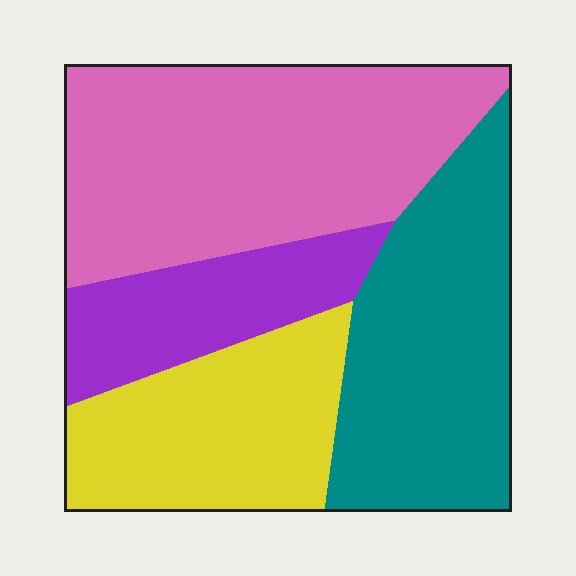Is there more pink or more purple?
Pink.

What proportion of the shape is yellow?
Yellow covers around 20% of the shape.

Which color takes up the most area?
Pink, at roughly 35%.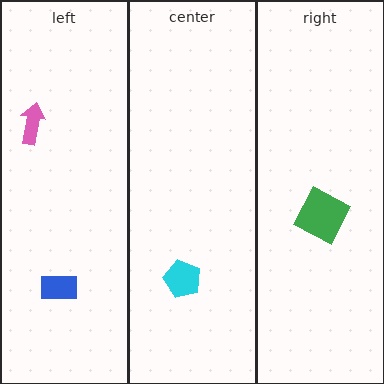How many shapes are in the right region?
1.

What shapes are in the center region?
The cyan pentagon.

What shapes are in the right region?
The green square.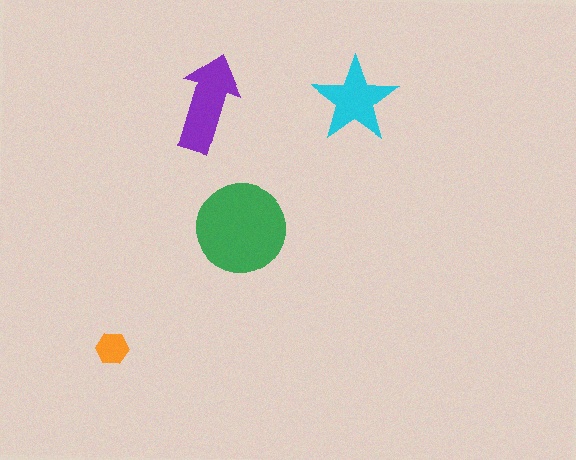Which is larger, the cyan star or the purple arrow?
The purple arrow.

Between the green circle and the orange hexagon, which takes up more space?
The green circle.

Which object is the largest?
The green circle.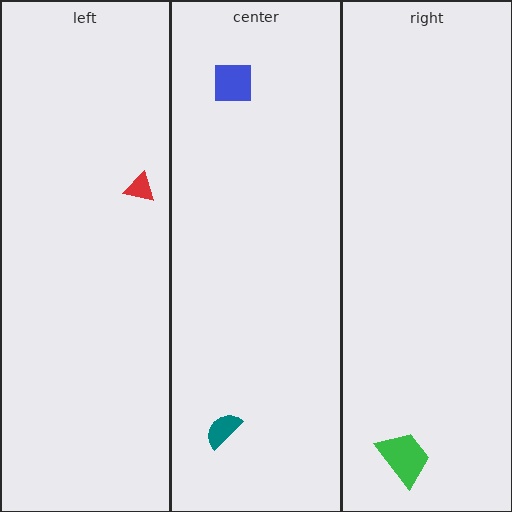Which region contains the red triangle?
The left region.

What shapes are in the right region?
The green trapezoid.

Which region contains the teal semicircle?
The center region.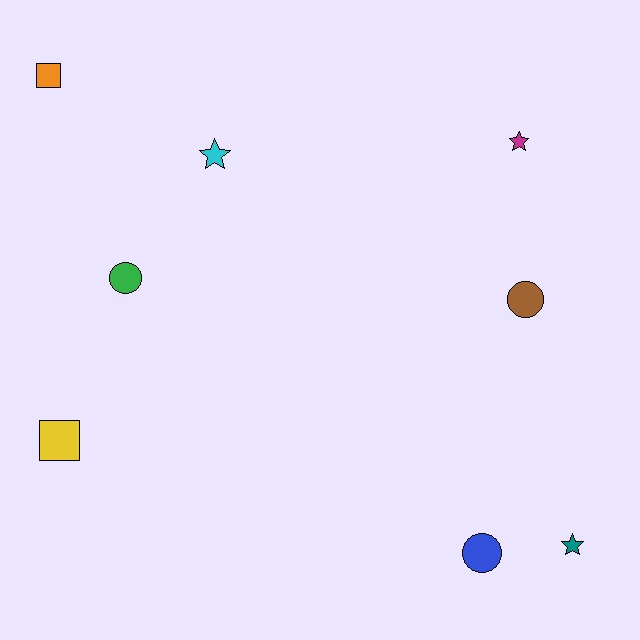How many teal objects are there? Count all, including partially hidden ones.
There is 1 teal object.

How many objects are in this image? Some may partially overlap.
There are 8 objects.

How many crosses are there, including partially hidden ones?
There are no crosses.